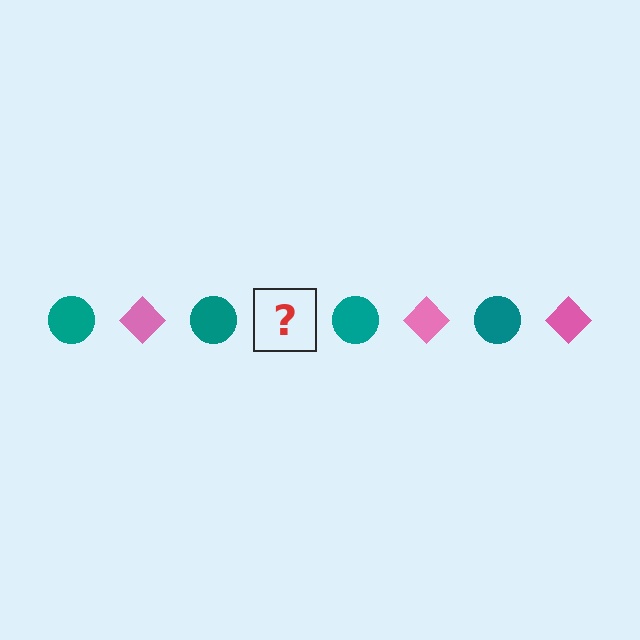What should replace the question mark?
The question mark should be replaced with a pink diamond.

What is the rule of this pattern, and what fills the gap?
The rule is that the pattern alternates between teal circle and pink diamond. The gap should be filled with a pink diamond.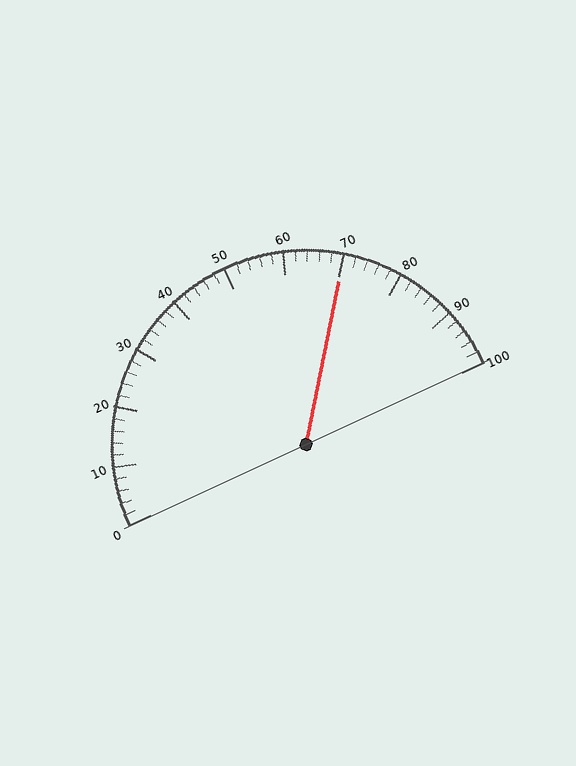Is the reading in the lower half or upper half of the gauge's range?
The reading is in the upper half of the range (0 to 100).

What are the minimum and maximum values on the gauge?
The gauge ranges from 0 to 100.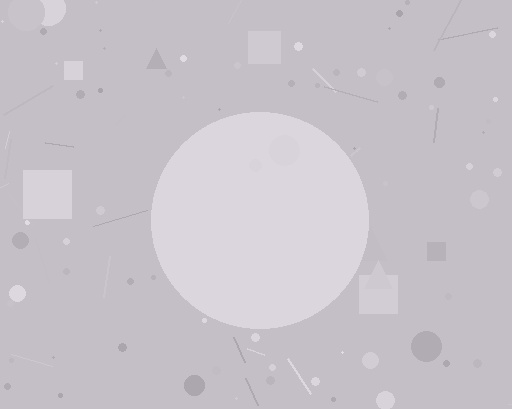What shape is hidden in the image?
A circle is hidden in the image.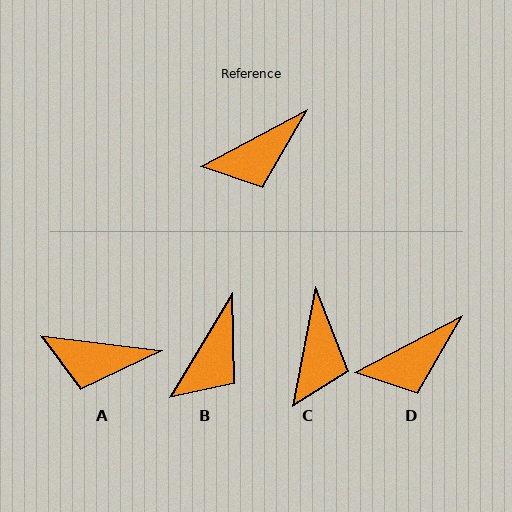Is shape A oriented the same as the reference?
No, it is off by about 35 degrees.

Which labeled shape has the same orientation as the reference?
D.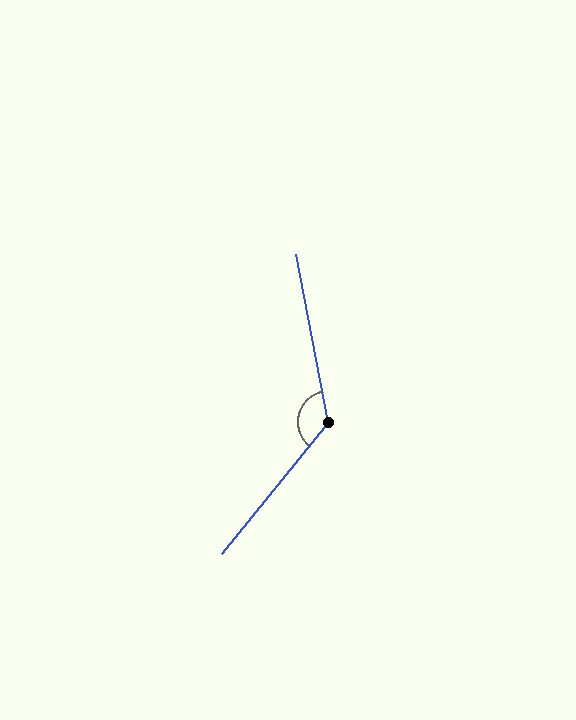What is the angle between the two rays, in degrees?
Approximately 130 degrees.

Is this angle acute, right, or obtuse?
It is obtuse.